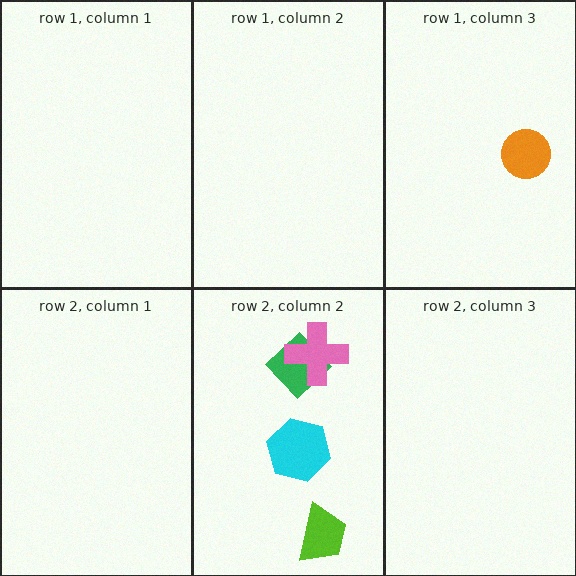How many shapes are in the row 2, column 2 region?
4.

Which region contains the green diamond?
The row 2, column 2 region.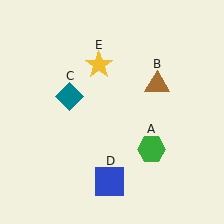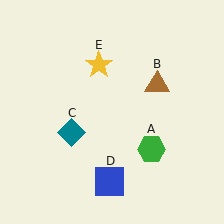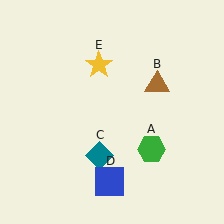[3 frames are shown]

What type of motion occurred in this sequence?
The teal diamond (object C) rotated counterclockwise around the center of the scene.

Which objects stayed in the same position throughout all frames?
Green hexagon (object A) and brown triangle (object B) and blue square (object D) and yellow star (object E) remained stationary.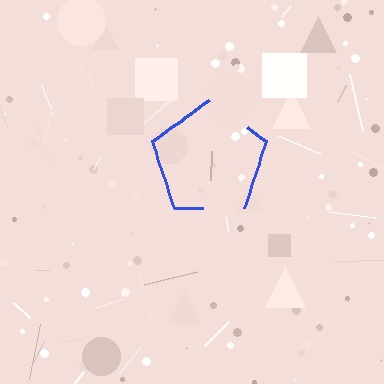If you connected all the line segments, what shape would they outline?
They would outline a pentagon.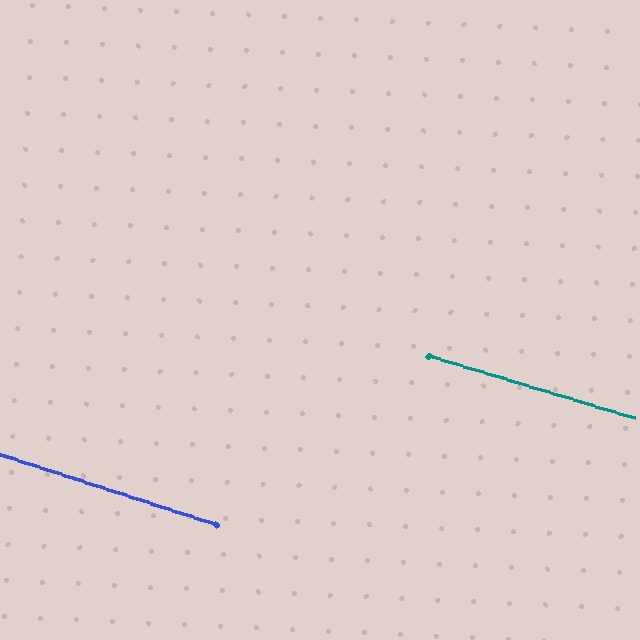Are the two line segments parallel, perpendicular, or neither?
Parallel — their directions differ by only 1.0°.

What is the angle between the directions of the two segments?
Approximately 1 degree.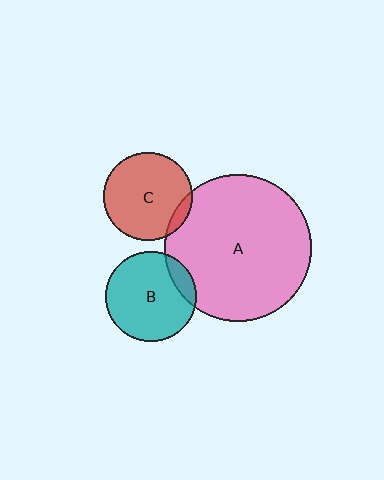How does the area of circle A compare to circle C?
Approximately 2.7 times.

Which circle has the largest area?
Circle A (pink).